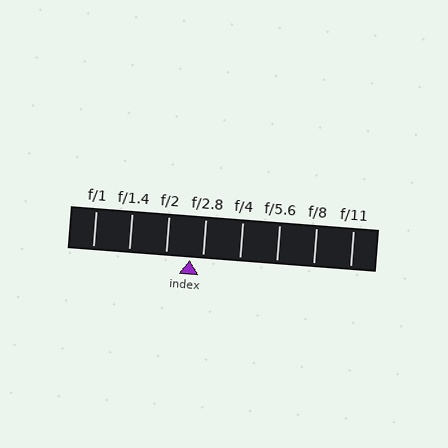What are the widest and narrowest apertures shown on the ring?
The widest aperture shown is f/1 and the narrowest is f/11.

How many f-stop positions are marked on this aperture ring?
There are 8 f-stop positions marked.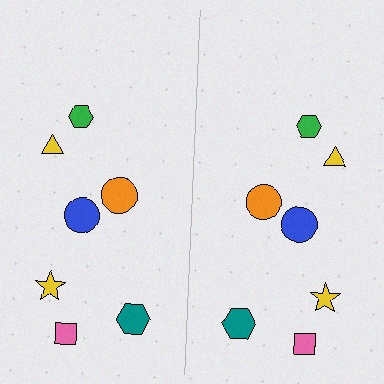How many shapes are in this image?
There are 14 shapes in this image.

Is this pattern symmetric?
Yes, this pattern has bilateral (reflection) symmetry.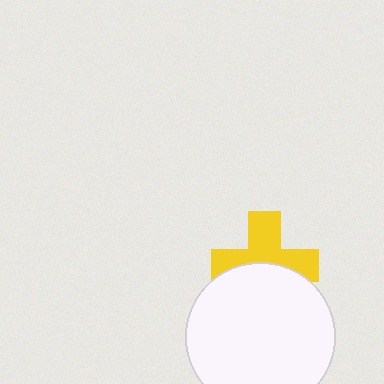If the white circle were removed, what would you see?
You would see the complete yellow cross.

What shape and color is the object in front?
The object in front is a white circle.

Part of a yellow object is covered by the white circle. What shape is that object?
It is a cross.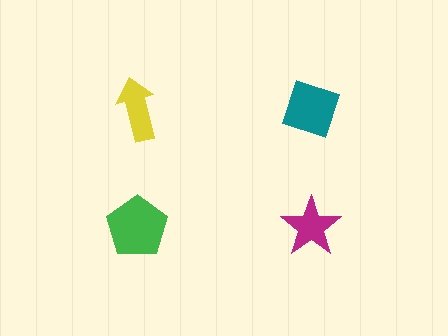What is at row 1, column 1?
A yellow arrow.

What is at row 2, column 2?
A magenta star.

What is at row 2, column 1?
A green pentagon.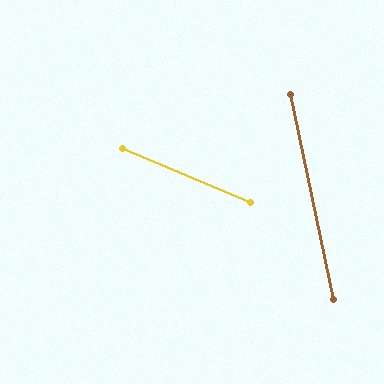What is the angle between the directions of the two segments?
Approximately 55 degrees.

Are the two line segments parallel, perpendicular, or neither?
Neither parallel nor perpendicular — they differ by about 55°.